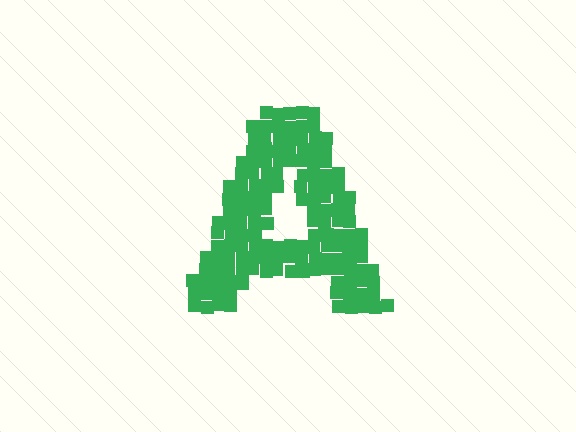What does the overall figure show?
The overall figure shows the letter A.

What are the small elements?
The small elements are squares.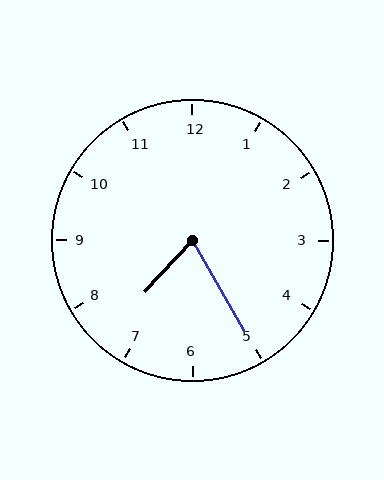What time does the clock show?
7:25.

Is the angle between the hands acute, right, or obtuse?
It is acute.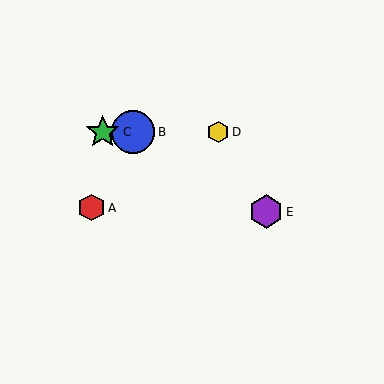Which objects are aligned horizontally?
Objects B, C, D are aligned horizontally.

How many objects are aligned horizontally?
3 objects (B, C, D) are aligned horizontally.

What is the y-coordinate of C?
Object C is at y≈132.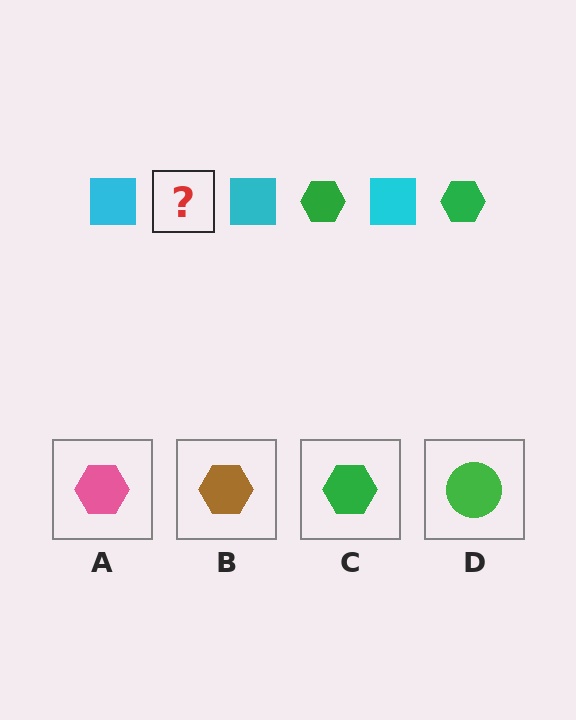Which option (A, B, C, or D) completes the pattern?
C.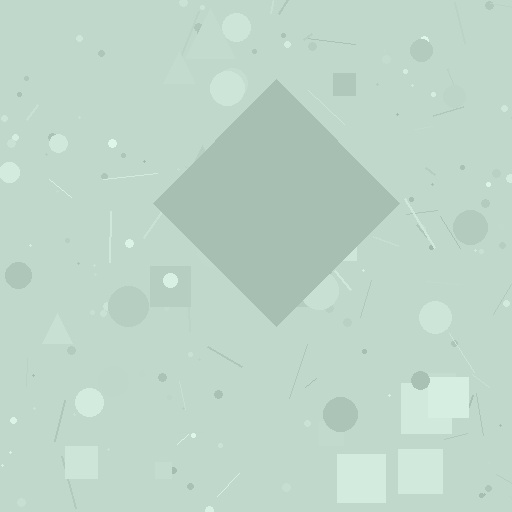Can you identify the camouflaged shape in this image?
The camouflaged shape is a diamond.